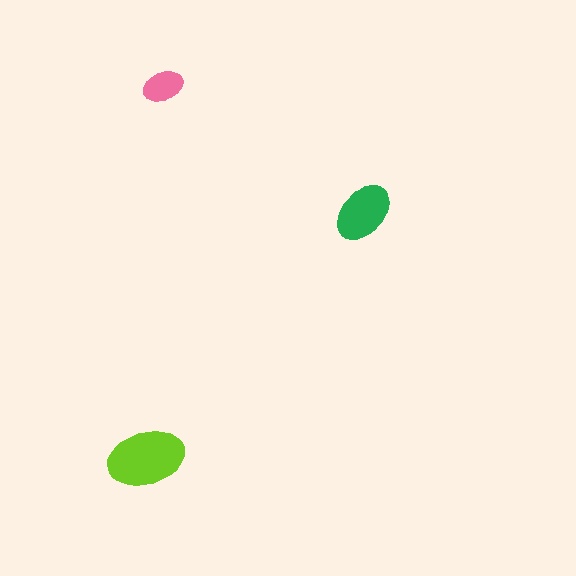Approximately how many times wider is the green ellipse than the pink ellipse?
About 1.5 times wider.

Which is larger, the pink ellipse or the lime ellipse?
The lime one.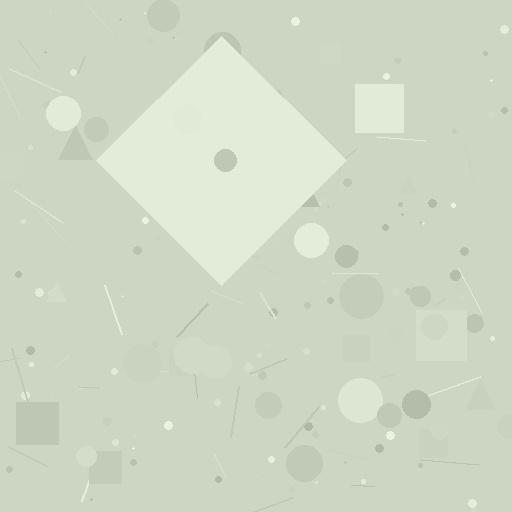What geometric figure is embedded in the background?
A diamond is embedded in the background.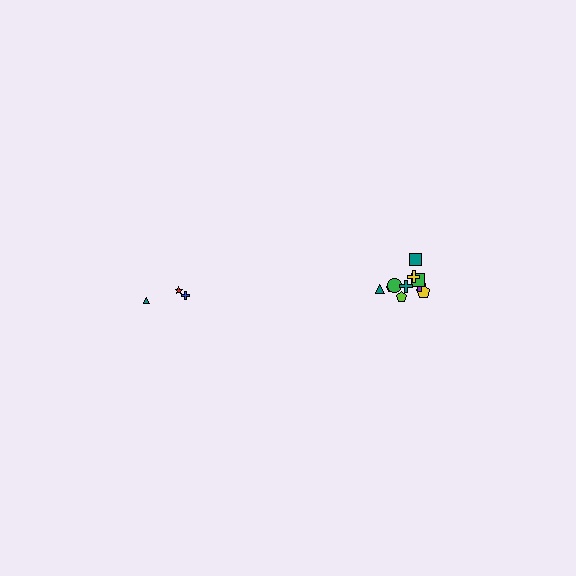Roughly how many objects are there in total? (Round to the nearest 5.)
Roughly 15 objects in total.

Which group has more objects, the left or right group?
The right group.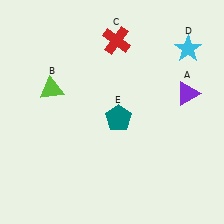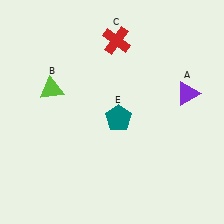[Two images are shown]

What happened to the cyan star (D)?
The cyan star (D) was removed in Image 2. It was in the top-right area of Image 1.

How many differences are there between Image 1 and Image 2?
There is 1 difference between the two images.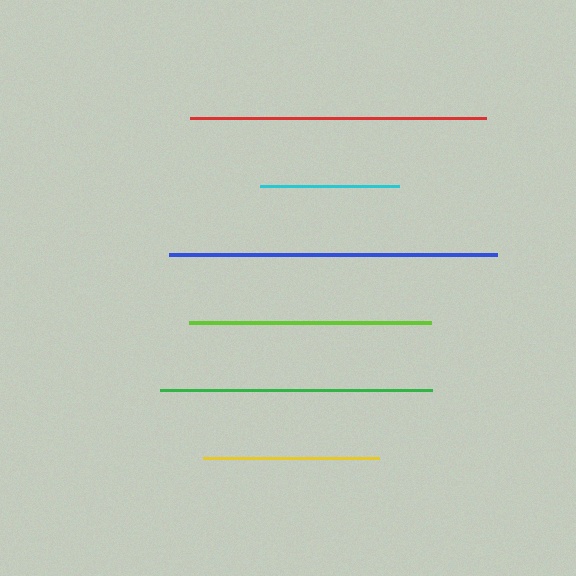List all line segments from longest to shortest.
From longest to shortest: blue, red, green, lime, yellow, cyan.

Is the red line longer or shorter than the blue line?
The blue line is longer than the red line.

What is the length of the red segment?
The red segment is approximately 296 pixels long.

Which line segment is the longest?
The blue line is the longest at approximately 328 pixels.